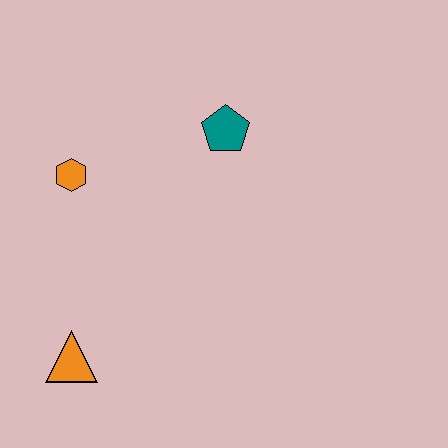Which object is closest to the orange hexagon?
The teal pentagon is closest to the orange hexagon.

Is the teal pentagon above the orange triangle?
Yes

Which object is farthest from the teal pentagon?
The orange triangle is farthest from the teal pentagon.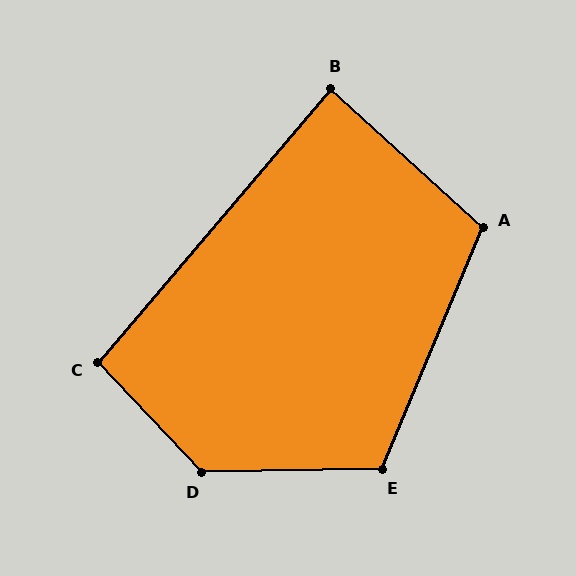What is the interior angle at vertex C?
Approximately 97 degrees (obtuse).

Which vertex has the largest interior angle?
D, at approximately 132 degrees.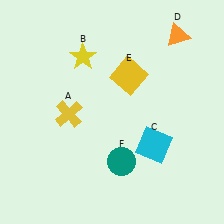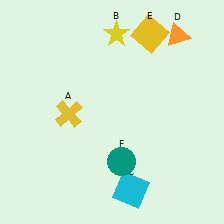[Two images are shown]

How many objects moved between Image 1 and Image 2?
3 objects moved between the two images.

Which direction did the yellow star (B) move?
The yellow star (B) moved right.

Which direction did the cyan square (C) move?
The cyan square (C) moved down.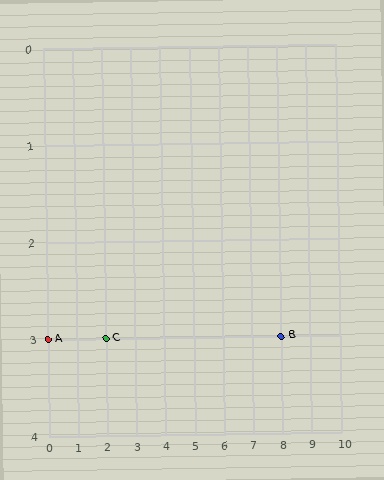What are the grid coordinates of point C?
Point C is at grid coordinates (2, 3).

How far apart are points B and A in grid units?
Points B and A are 8 columns apart.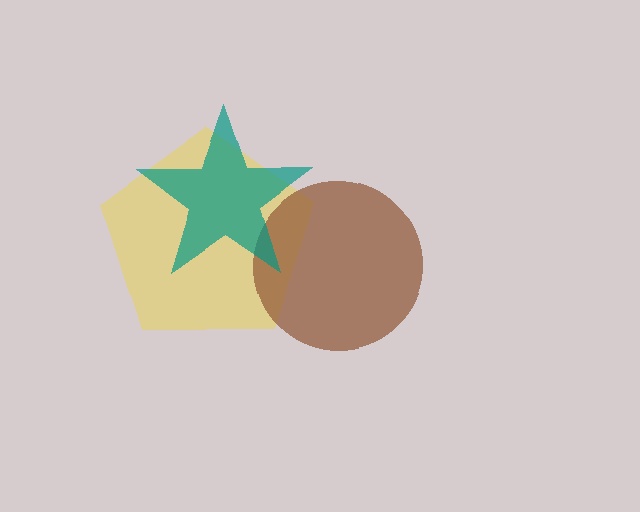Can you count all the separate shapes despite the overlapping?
Yes, there are 3 separate shapes.